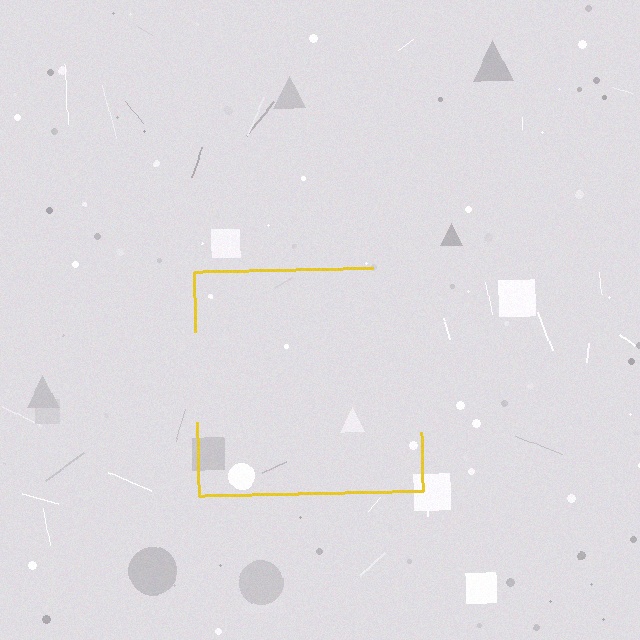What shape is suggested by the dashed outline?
The dashed outline suggests a square.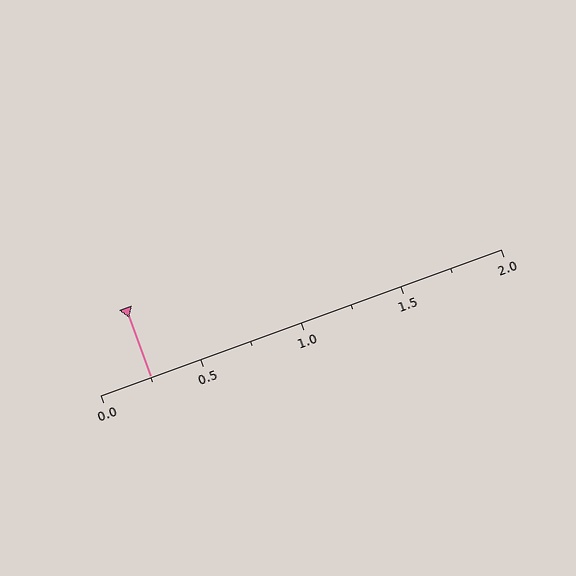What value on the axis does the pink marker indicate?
The marker indicates approximately 0.25.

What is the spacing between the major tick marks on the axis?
The major ticks are spaced 0.5 apart.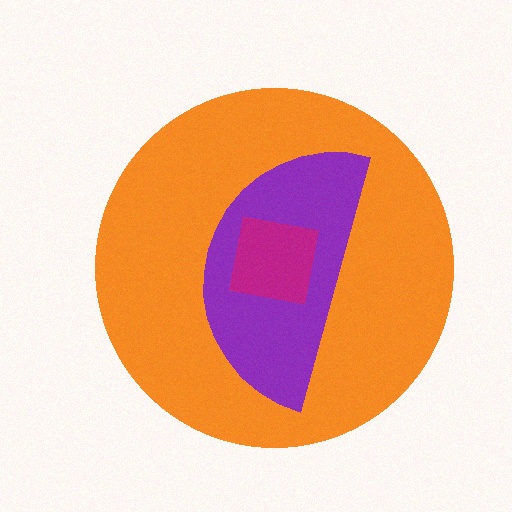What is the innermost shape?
The magenta square.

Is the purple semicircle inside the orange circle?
Yes.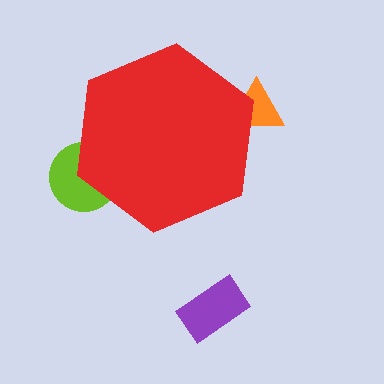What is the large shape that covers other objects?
A red hexagon.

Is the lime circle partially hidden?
Yes, the lime circle is partially hidden behind the red hexagon.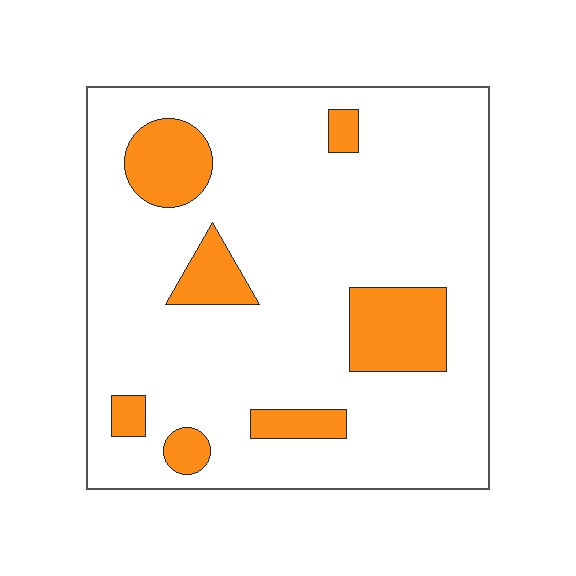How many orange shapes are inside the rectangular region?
7.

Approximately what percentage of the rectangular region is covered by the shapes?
Approximately 15%.